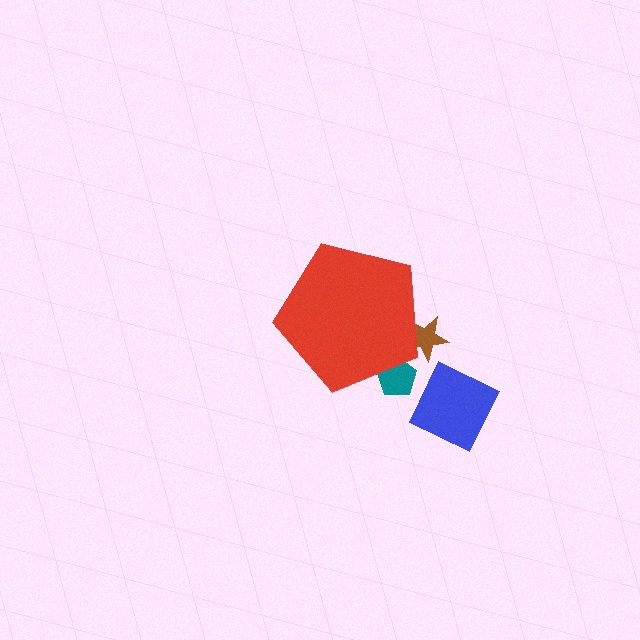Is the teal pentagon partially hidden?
Yes, the teal pentagon is partially hidden behind the red pentagon.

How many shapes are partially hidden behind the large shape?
2 shapes are partially hidden.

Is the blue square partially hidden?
No, the blue square is fully visible.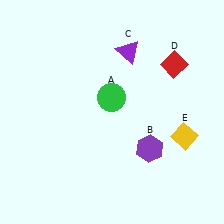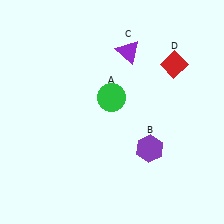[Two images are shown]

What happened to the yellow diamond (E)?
The yellow diamond (E) was removed in Image 2. It was in the bottom-right area of Image 1.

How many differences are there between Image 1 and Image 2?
There is 1 difference between the two images.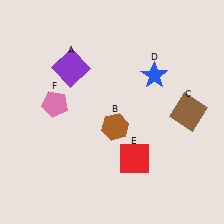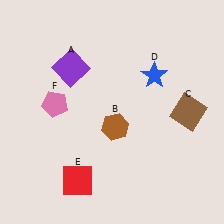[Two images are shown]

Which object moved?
The red square (E) moved left.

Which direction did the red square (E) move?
The red square (E) moved left.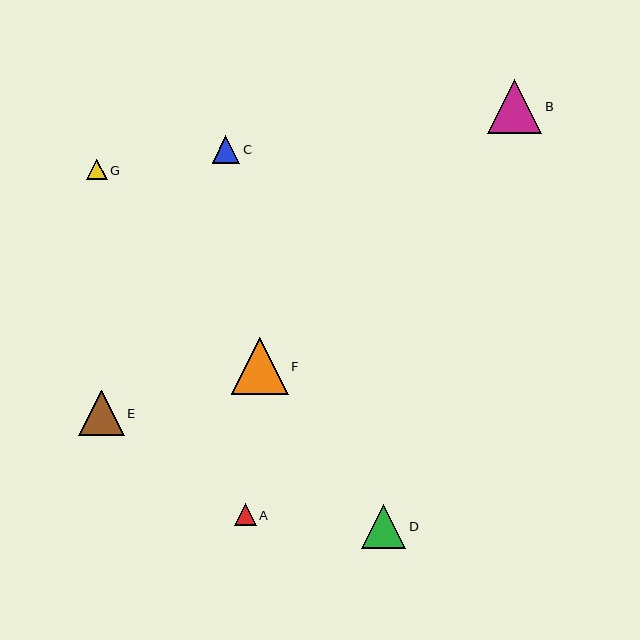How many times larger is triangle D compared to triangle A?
Triangle D is approximately 2.0 times the size of triangle A.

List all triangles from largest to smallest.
From largest to smallest: F, B, E, D, C, A, G.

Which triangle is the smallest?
Triangle G is the smallest with a size of approximately 21 pixels.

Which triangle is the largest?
Triangle F is the largest with a size of approximately 56 pixels.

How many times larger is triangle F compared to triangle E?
Triangle F is approximately 1.2 times the size of triangle E.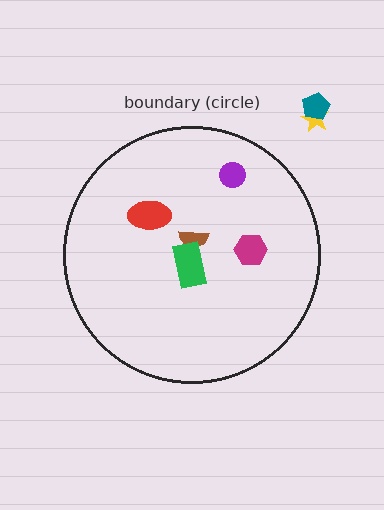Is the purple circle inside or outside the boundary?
Inside.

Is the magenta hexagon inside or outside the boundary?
Inside.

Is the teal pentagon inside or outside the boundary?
Outside.